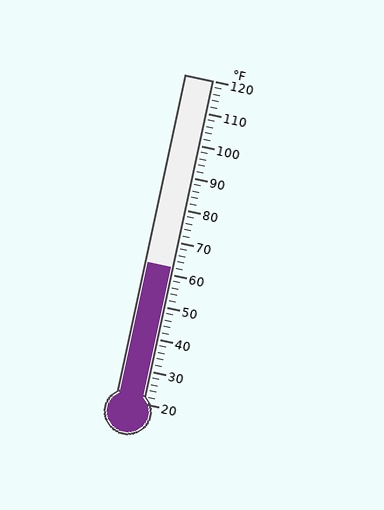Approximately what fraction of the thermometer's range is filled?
The thermometer is filled to approximately 40% of its range.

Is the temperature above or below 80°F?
The temperature is below 80°F.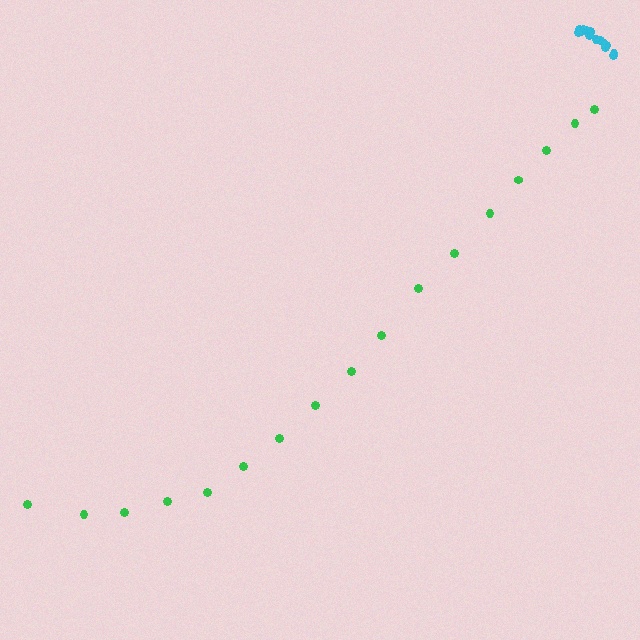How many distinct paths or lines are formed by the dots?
There are 2 distinct paths.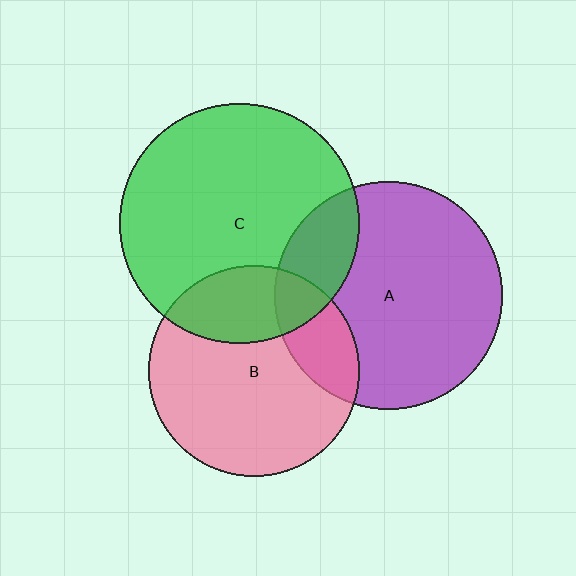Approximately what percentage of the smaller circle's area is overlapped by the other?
Approximately 25%.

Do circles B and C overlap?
Yes.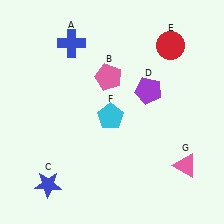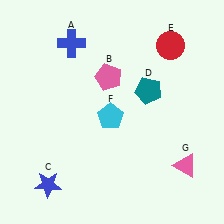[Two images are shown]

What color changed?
The pentagon (D) changed from purple in Image 1 to teal in Image 2.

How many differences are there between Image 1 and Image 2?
There is 1 difference between the two images.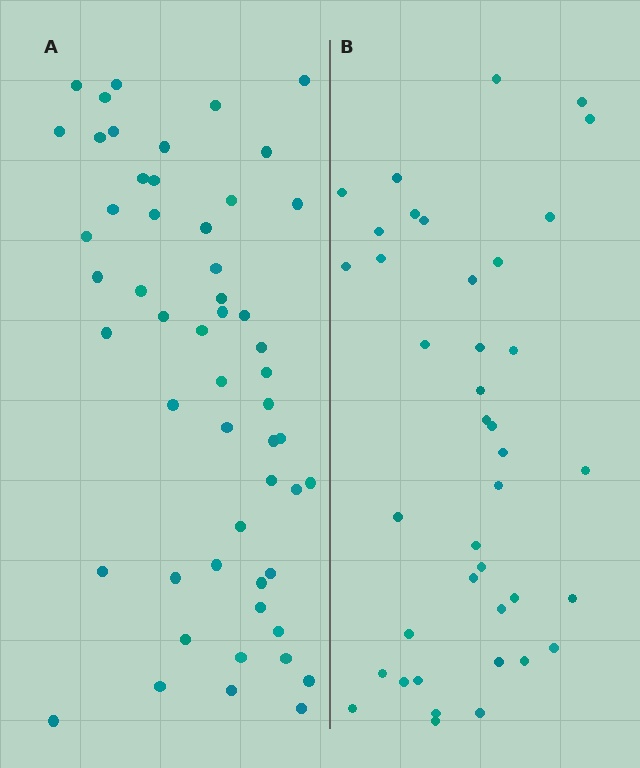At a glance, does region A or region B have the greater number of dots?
Region A (the left region) has more dots.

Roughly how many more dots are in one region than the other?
Region A has approximately 15 more dots than region B.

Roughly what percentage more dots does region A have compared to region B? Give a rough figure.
About 35% more.